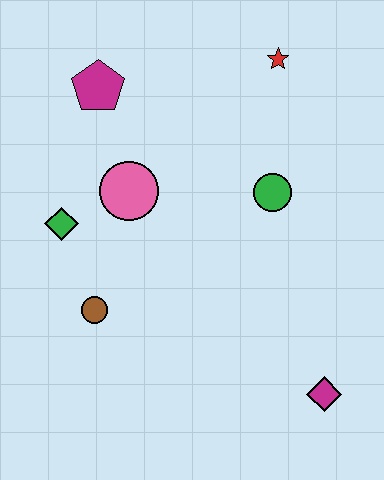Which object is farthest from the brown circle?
The red star is farthest from the brown circle.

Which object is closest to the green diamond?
The pink circle is closest to the green diamond.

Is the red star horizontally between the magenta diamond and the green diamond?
Yes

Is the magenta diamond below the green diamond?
Yes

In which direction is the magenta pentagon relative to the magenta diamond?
The magenta pentagon is above the magenta diamond.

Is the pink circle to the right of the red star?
No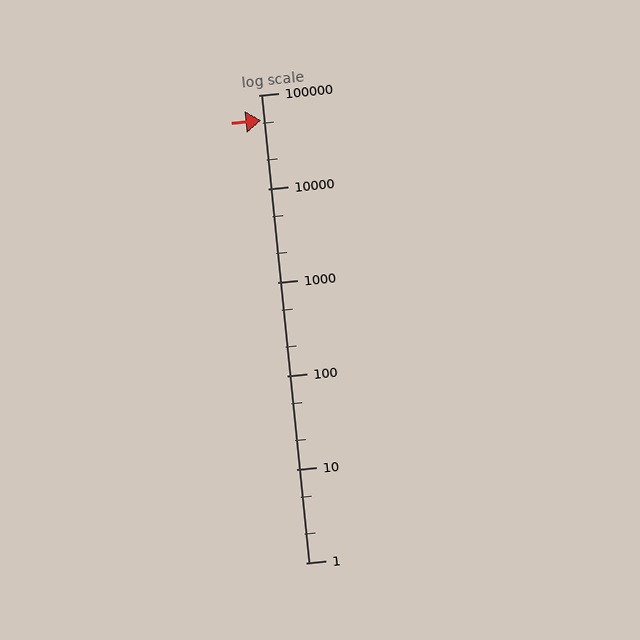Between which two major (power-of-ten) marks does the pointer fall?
The pointer is between 10000 and 100000.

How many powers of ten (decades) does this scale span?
The scale spans 5 decades, from 1 to 100000.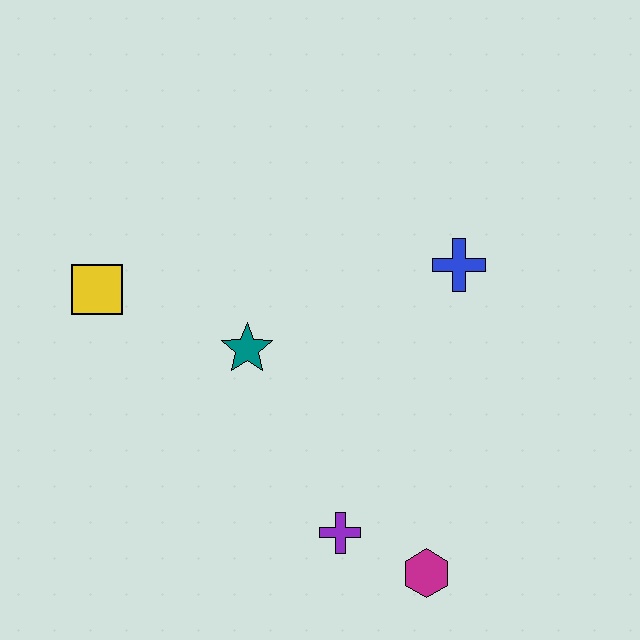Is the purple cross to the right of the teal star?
Yes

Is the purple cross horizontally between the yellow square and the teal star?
No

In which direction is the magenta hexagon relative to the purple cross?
The magenta hexagon is to the right of the purple cross.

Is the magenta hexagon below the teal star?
Yes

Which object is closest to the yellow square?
The teal star is closest to the yellow square.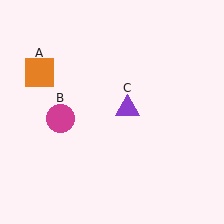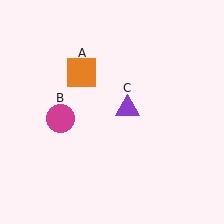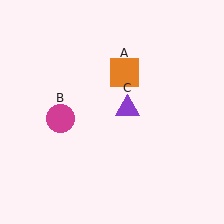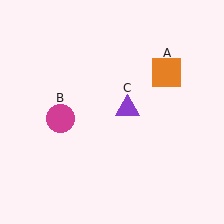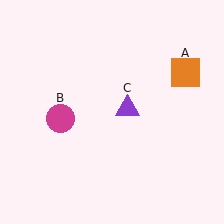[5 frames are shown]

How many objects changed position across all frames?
1 object changed position: orange square (object A).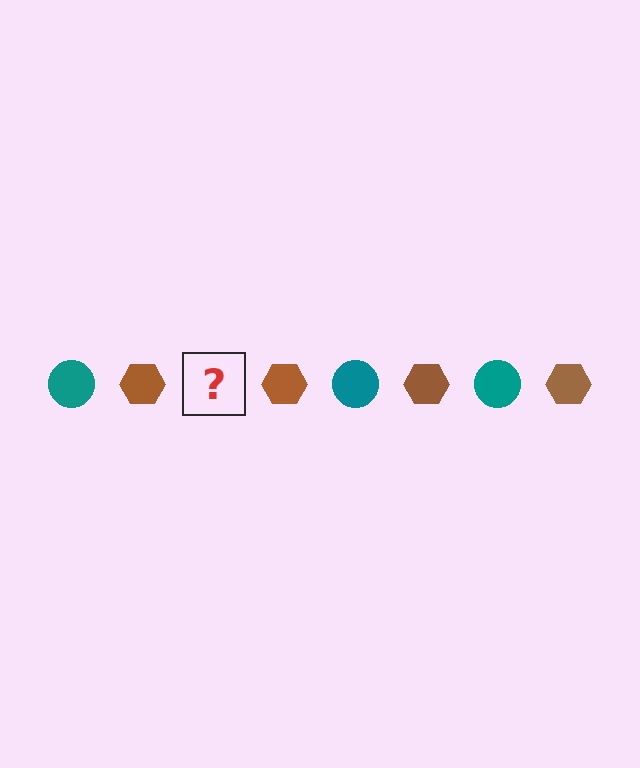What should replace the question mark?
The question mark should be replaced with a teal circle.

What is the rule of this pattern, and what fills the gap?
The rule is that the pattern alternates between teal circle and brown hexagon. The gap should be filled with a teal circle.